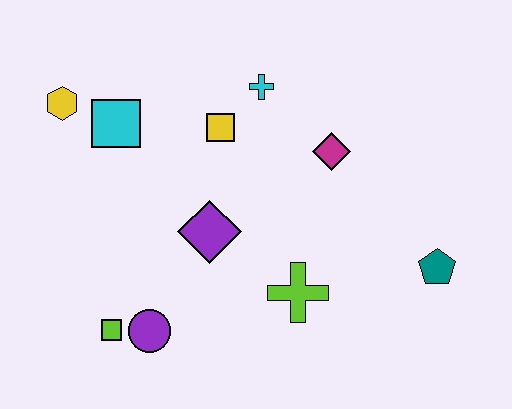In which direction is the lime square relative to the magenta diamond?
The lime square is to the left of the magenta diamond.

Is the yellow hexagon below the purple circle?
No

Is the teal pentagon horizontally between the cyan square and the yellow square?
No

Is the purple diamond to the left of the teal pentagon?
Yes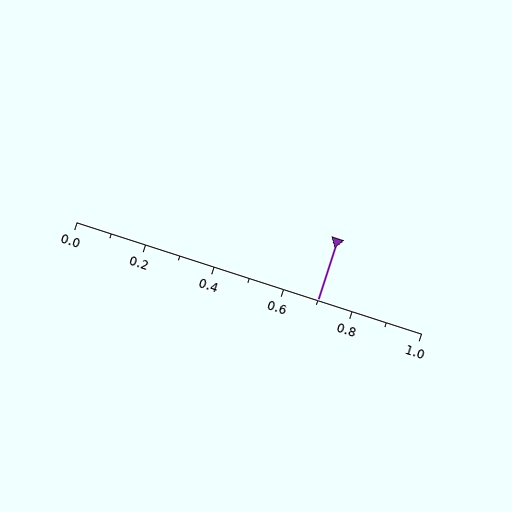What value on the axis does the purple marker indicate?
The marker indicates approximately 0.7.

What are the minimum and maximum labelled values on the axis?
The axis runs from 0.0 to 1.0.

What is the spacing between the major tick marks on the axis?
The major ticks are spaced 0.2 apart.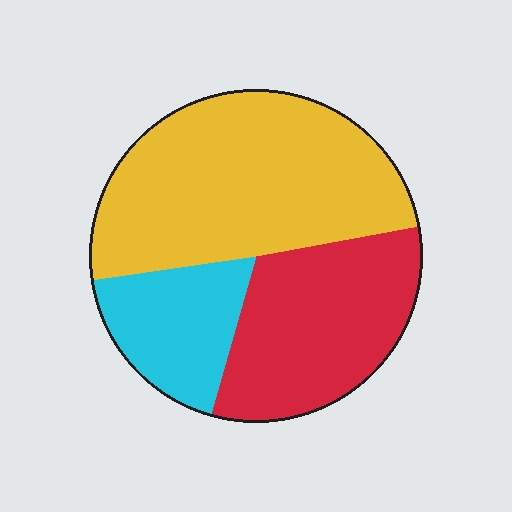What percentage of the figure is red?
Red covers around 30% of the figure.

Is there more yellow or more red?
Yellow.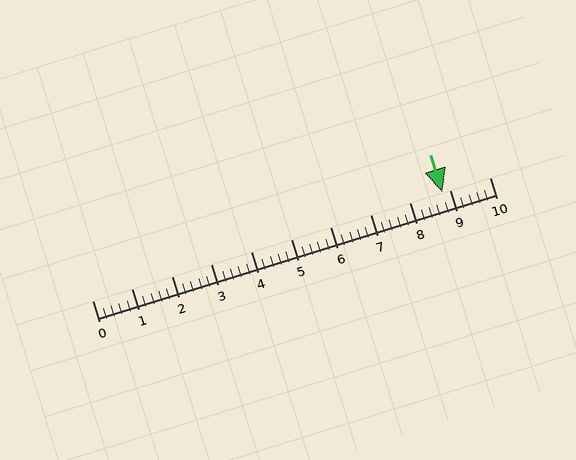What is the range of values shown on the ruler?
The ruler shows values from 0 to 10.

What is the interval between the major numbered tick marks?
The major tick marks are spaced 1 units apart.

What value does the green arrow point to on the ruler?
The green arrow points to approximately 8.8.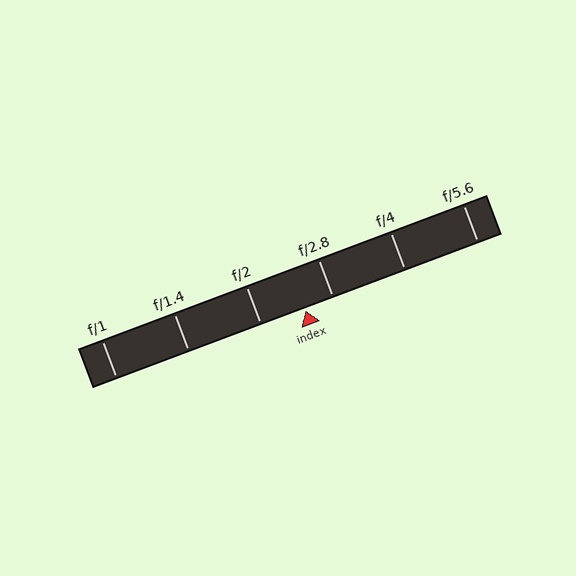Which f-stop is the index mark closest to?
The index mark is closest to f/2.8.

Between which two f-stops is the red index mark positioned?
The index mark is between f/2 and f/2.8.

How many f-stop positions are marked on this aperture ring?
There are 6 f-stop positions marked.